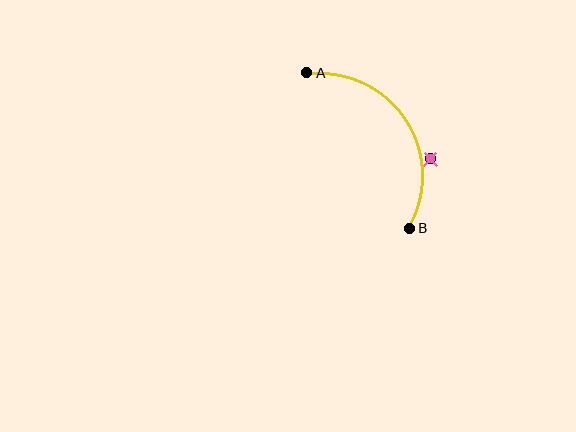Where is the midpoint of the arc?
The arc midpoint is the point on the curve farthest from the straight line joining A and B. It sits to the right of that line.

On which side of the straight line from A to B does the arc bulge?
The arc bulges to the right of the straight line connecting A and B.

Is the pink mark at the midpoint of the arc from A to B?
No — the pink mark does not lie on the arc at all. It sits slightly outside the curve.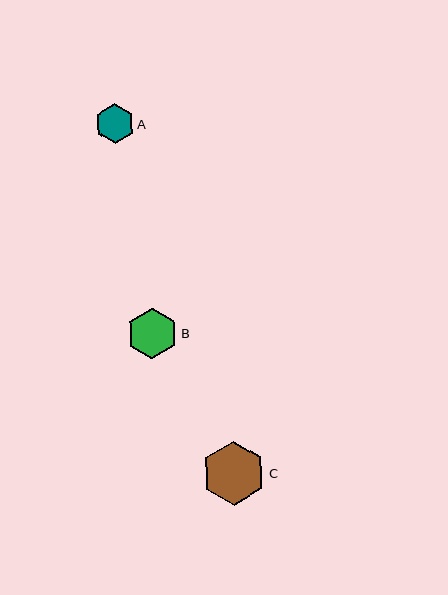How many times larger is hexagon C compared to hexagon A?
Hexagon C is approximately 1.6 times the size of hexagon A.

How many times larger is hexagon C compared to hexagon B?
Hexagon C is approximately 1.3 times the size of hexagon B.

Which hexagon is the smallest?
Hexagon A is the smallest with a size of approximately 39 pixels.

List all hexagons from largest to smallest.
From largest to smallest: C, B, A.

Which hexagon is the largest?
Hexagon C is the largest with a size of approximately 64 pixels.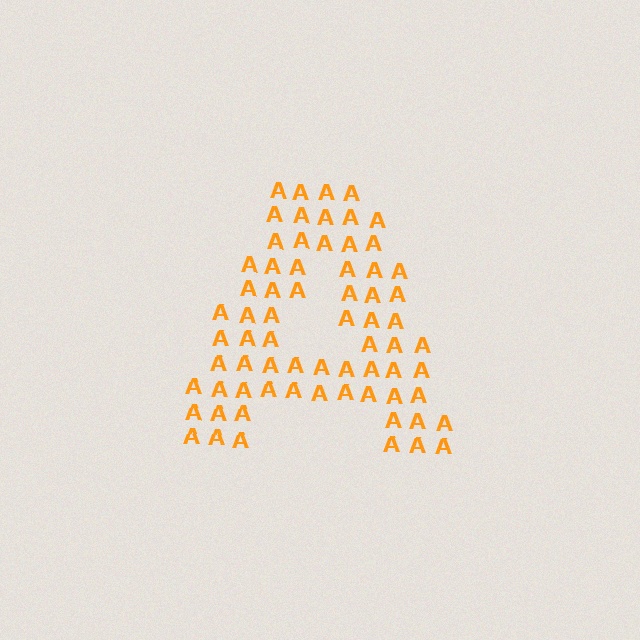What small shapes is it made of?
It is made of small letter A's.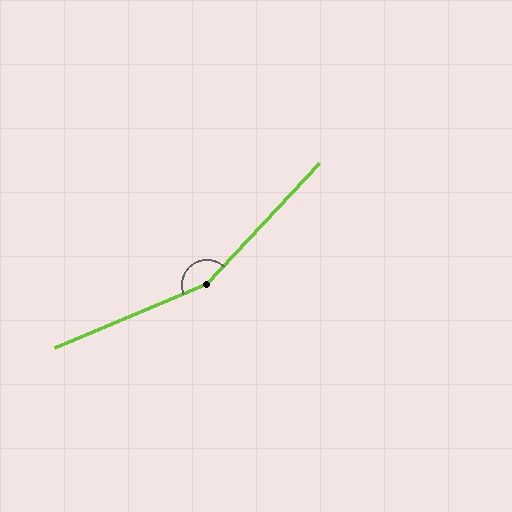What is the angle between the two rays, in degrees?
Approximately 156 degrees.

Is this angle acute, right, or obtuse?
It is obtuse.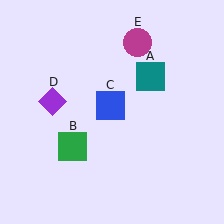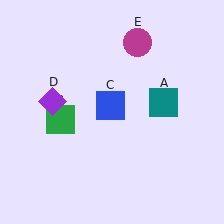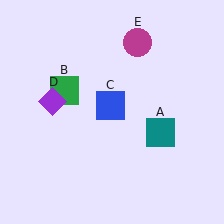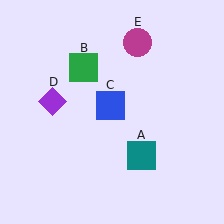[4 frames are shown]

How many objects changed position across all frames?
2 objects changed position: teal square (object A), green square (object B).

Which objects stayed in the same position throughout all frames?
Blue square (object C) and purple diamond (object D) and magenta circle (object E) remained stationary.